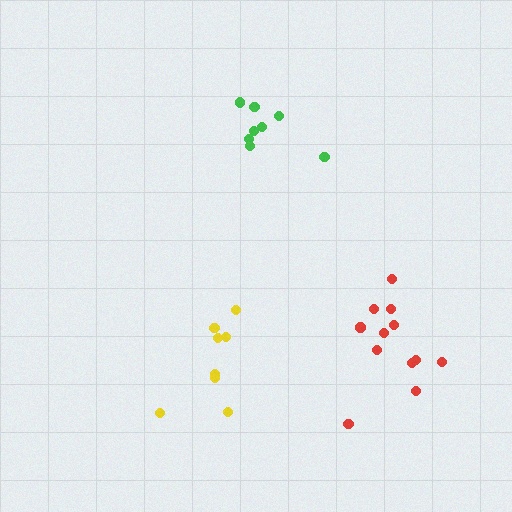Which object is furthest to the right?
The red cluster is rightmost.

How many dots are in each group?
Group 1: 8 dots, Group 2: 8 dots, Group 3: 12 dots (28 total).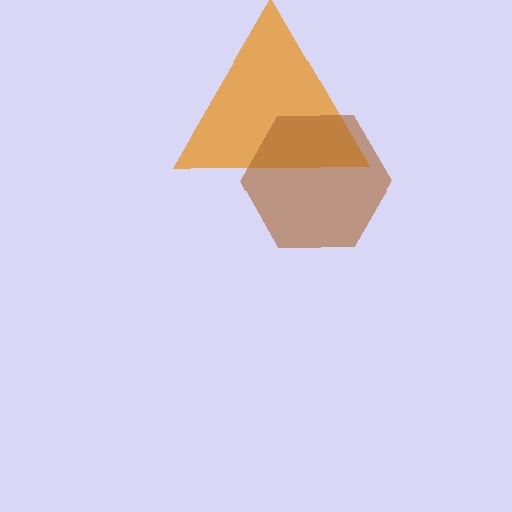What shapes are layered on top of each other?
The layered shapes are: an orange triangle, a brown hexagon.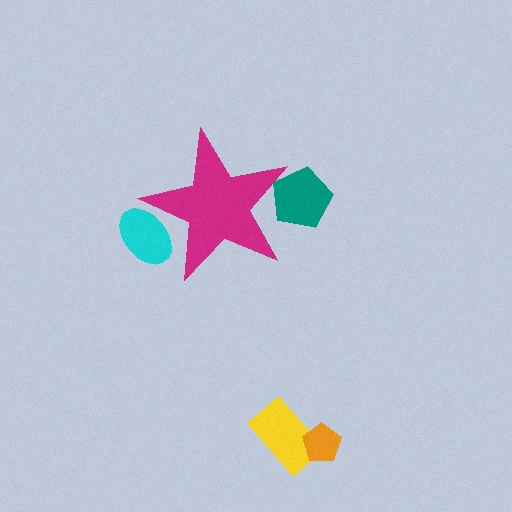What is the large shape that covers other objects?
A magenta star.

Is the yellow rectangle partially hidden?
No, the yellow rectangle is fully visible.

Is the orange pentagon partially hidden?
No, the orange pentagon is fully visible.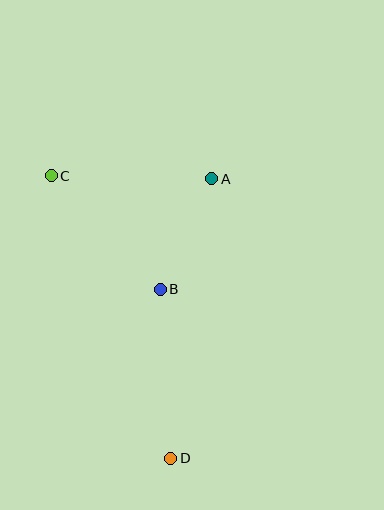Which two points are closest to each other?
Points A and B are closest to each other.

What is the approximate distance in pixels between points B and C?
The distance between B and C is approximately 157 pixels.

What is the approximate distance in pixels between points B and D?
The distance between B and D is approximately 169 pixels.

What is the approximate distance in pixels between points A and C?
The distance between A and C is approximately 161 pixels.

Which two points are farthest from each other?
Points C and D are farthest from each other.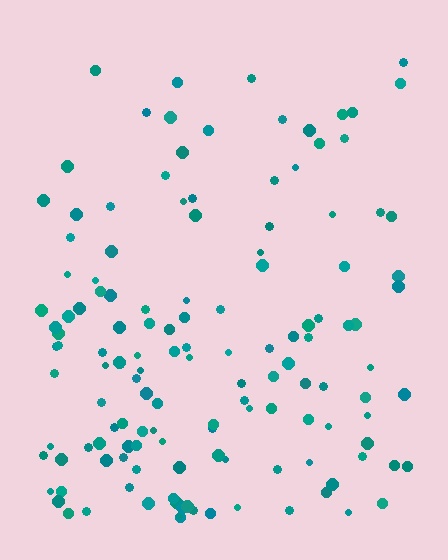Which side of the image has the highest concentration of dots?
The bottom.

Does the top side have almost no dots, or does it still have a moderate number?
Still a moderate number, just noticeably fewer than the bottom.